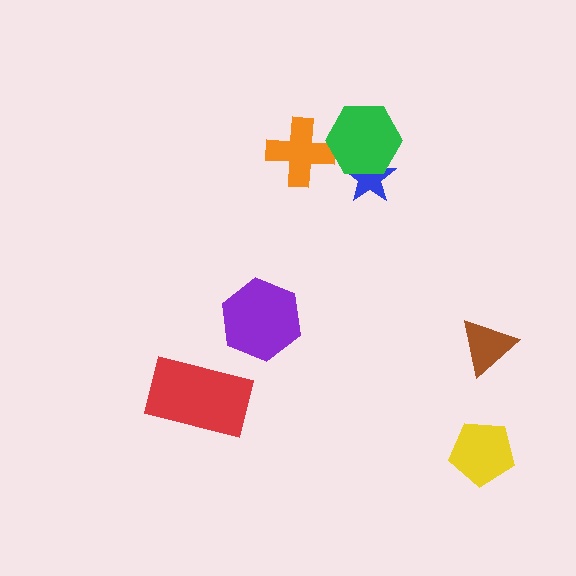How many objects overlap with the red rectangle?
0 objects overlap with the red rectangle.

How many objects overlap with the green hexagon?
2 objects overlap with the green hexagon.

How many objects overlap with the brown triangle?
0 objects overlap with the brown triangle.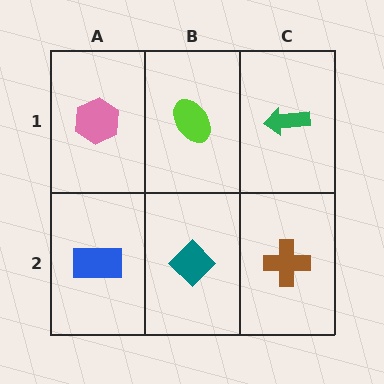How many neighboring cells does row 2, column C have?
2.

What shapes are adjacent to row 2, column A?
A pink hexagon (row 1, column A), a teal diamond (row 2, column B).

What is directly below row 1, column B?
A teal diamond.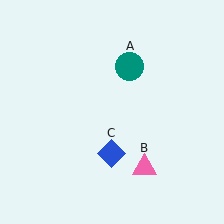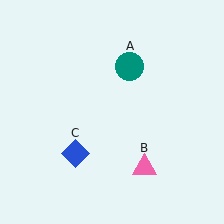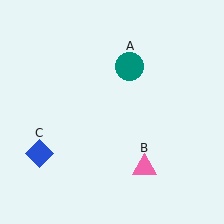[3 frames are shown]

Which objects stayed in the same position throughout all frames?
Teal circle (object A) and pink triangle (object B) remained stationary.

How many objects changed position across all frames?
1 object changed position: blue diamond (object C).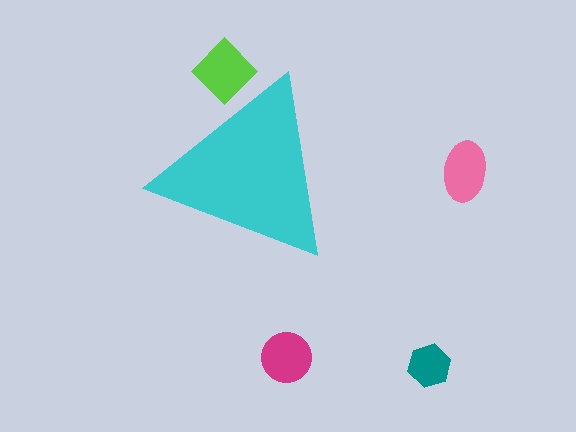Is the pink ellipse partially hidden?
No, the pink ellipse is fully visible.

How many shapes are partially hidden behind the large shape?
1 shape is partially hidden.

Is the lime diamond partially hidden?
Yes, the lime diamond is partially hidden behind the cyan triangle.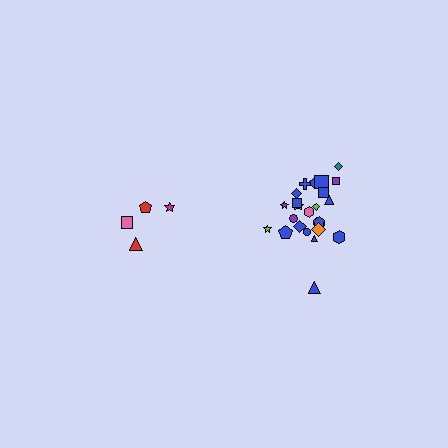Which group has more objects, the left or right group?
The right group.